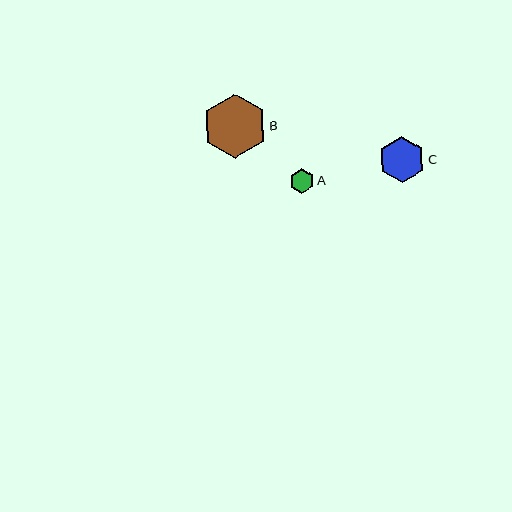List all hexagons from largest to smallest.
From largest to smallest: B, C, A.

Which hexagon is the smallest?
Hexagon A is the smallest with a size of approximately 25 pixels.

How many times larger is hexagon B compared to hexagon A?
Hexagon B is approximately 2.6 times the size of hexagon A.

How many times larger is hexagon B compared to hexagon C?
Hexagon B is approximately 1.4 times the size of hexagon C.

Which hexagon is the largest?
Hexagon B is the largest with a size of approximately 64 pixels.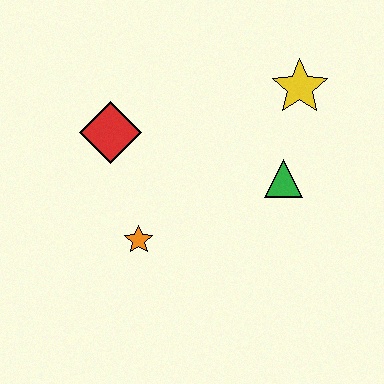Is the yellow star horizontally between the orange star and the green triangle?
No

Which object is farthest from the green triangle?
The red diamond is farthest from the green triangle.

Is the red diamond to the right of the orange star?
No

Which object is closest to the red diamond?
The orange star is closest to the red diamond.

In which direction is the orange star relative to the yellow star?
The orange star is to the left of the yellow star.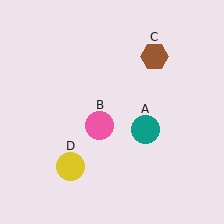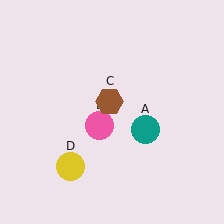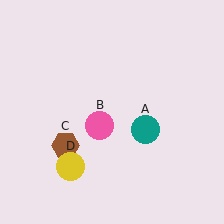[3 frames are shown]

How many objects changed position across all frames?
1 object changed position: brown hexagon (object C).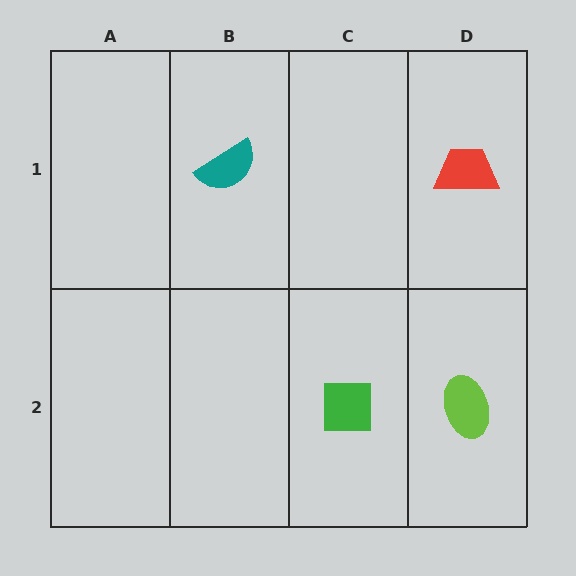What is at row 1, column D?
A red trapezoid.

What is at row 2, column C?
A green square.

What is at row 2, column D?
A lime ellipse.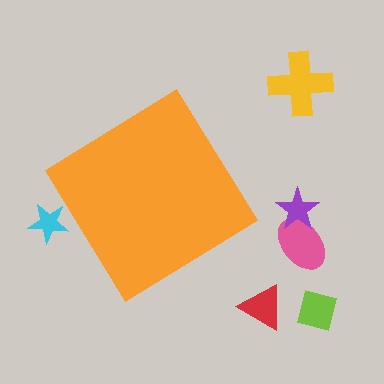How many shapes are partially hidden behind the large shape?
1 shape is partially hidden.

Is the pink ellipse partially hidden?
No, the pink ellipse is fully visible.